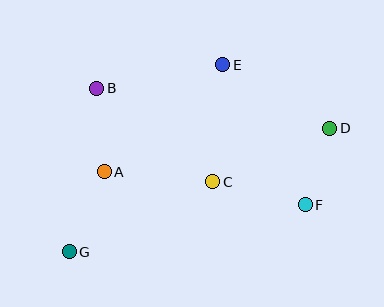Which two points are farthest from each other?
Points D and G are farthest from each other.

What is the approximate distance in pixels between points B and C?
The distance between B and C is approximately 149 pixels.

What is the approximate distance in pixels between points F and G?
The distance between F and G is approximately 241 pixels.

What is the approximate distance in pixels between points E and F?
The distance between E and F is approximately 163 pixels.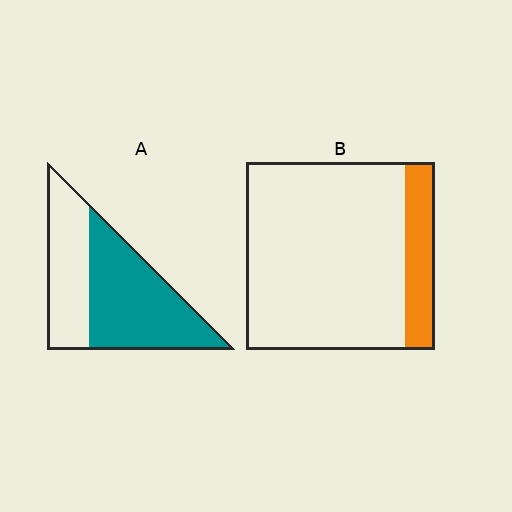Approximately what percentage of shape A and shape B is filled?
A is approximately 60% and B is approximately 15%.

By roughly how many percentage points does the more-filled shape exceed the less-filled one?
By roughly 45 percentage points (A over B).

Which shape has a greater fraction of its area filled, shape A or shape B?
Shape A.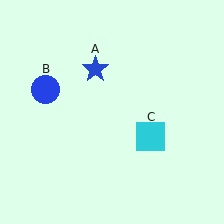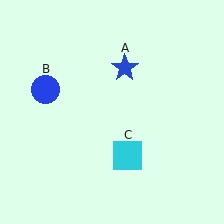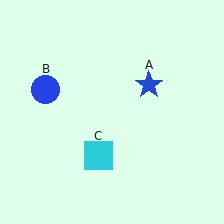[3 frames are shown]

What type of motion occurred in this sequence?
The blue star (object A), cyan square (object C) rotated clockwise around the center of the scene.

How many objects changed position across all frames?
2 objects changed position: blue star (object A), cyan square (object C).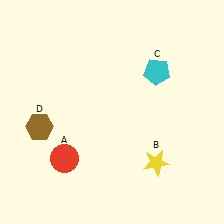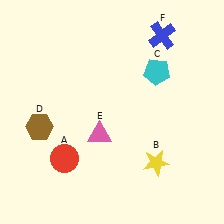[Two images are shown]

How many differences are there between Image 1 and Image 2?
There are 2 differences between the two images.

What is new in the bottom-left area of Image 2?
A pink triangle (E) was added in the bottom-left area of Image 2.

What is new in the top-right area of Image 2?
A blue cross (F) was added in the top-right area of Image 2.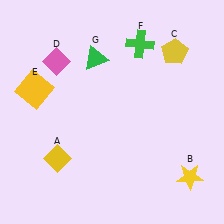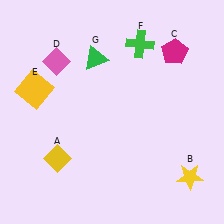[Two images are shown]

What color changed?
The pentagon (C) changed from yellow in Image 1 to magenta in Image 2.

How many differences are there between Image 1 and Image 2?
There is 1 difference between the two images.